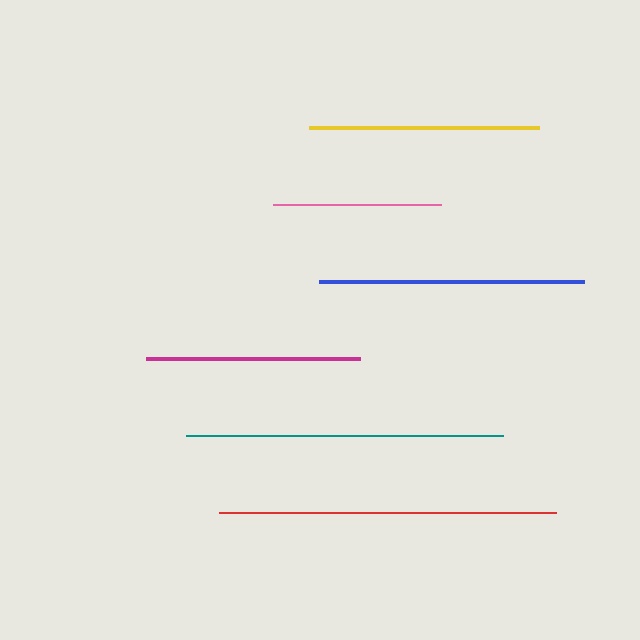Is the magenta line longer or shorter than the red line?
The red line is longer than the magenta line.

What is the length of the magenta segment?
The magenta segment is approximately 214 pixels long.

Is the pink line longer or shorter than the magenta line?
The magenta line is longer than the pink line.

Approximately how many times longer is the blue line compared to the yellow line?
The blue line is approximately 1.1 times the length of the yellow line.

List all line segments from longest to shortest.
From longest to shortest: red, teal, blue, yellow, magenta, pink.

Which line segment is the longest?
The red line is the longest at approximately 337 pixels.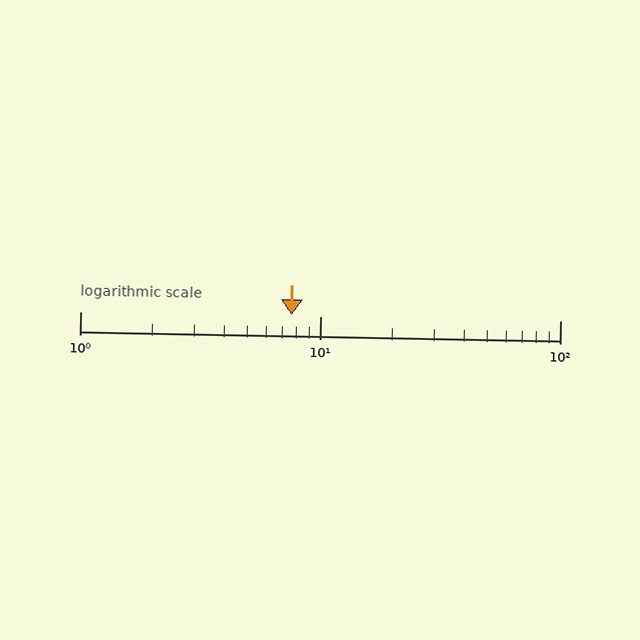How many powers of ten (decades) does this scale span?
The scale spans 2 decades, from 1 to 100.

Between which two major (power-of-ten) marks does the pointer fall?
The pointer is between 1 and 10.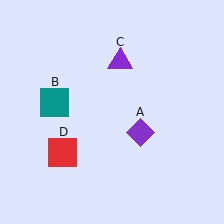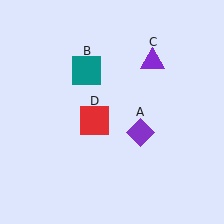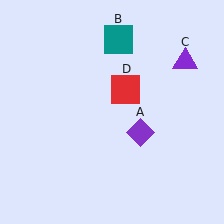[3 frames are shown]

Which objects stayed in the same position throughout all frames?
Purple diamond (object A) remained stationary.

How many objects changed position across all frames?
3 objects changed position: teal square (object B), purple triangle (object C), red square (object D).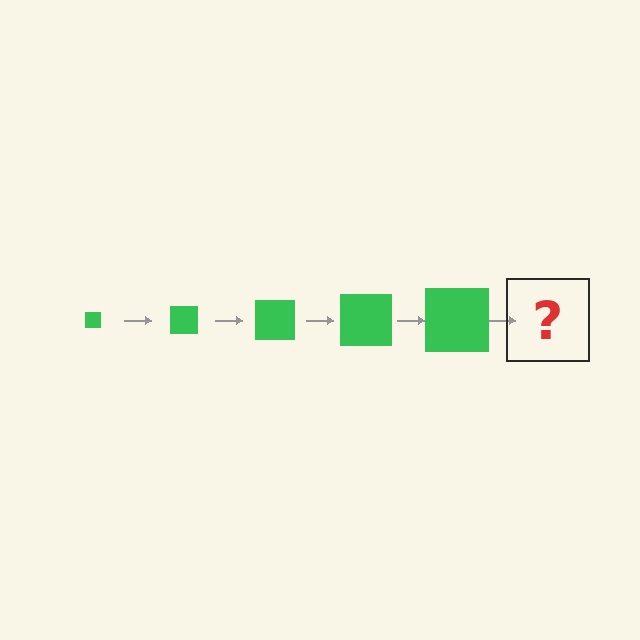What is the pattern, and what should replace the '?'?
The pattern is that the square gets progressively larger each step. The '?' should be a green square, larger than the previous one.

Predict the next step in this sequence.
The next step is a green square, larger than the previous one.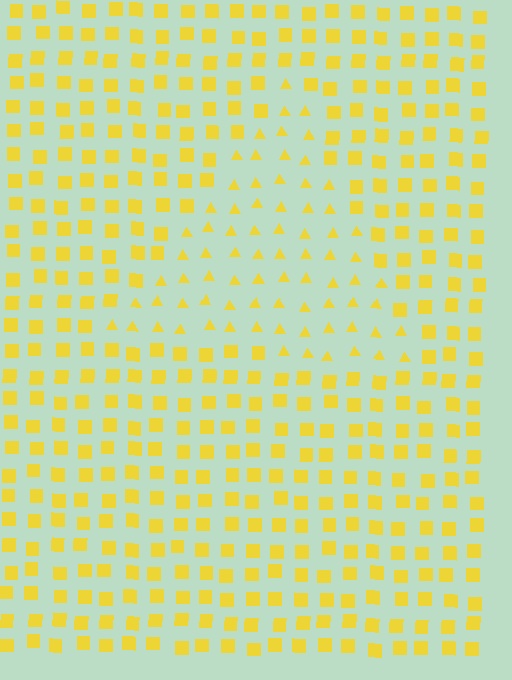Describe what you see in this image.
The image is filled with small yellow elements arranged in a uniform grid. A triangle-shaped region contains triangles, while the surrounding area contains squares. The boundary is defined purely by the change in element shape.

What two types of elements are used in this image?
The image uses triangles inside the triangle region and squares outside it.